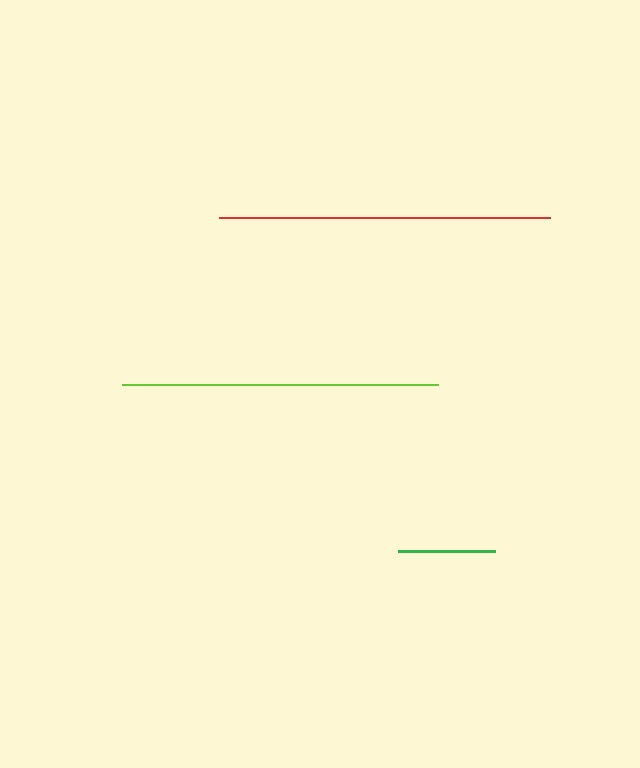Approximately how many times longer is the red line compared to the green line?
The red line is approximately 3.4 times the length of the green line.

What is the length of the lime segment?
The lime segment is approximately 316 pixels long.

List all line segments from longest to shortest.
From longest to shortest: red, lime, green.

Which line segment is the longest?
The red line is the longest at approximately 331 pixels.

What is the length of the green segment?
The green segment is approximately 97 pixels long.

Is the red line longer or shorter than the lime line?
The red line is longer than the lime line.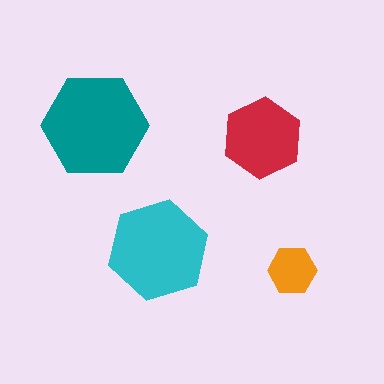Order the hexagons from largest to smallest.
the teal one, the cyan one, the red one, the orange one.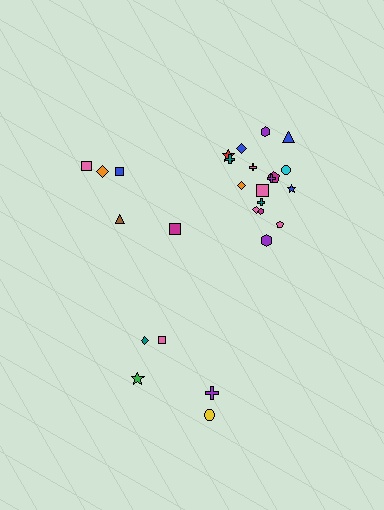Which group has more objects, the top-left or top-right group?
The top-right group.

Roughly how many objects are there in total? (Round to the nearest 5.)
Roughly 25 objects in total.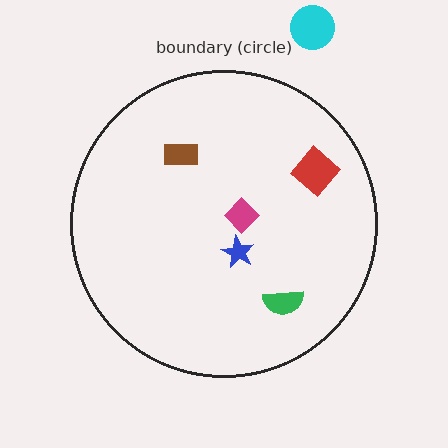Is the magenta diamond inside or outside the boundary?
Inside.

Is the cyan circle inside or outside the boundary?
Outside.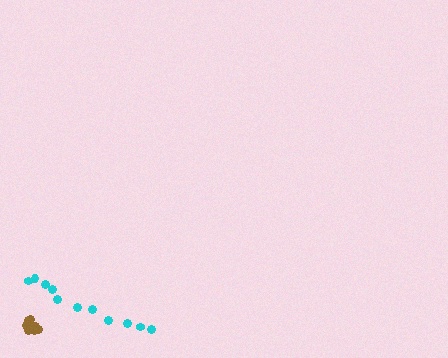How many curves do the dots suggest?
There are 2 distinct paths.